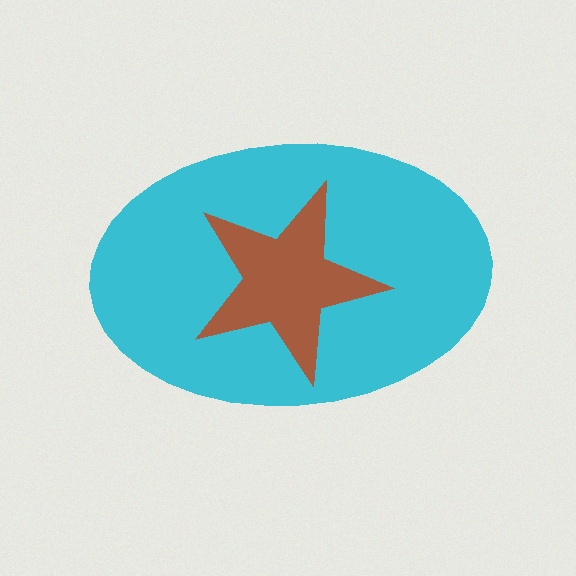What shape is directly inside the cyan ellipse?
The brown star.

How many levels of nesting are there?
2.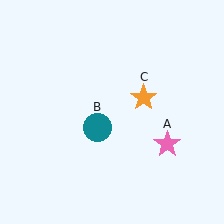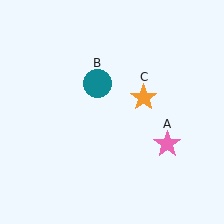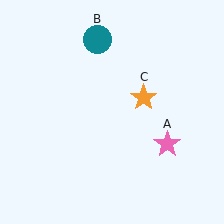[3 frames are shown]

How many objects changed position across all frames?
1 object changed position: teal circle (object B).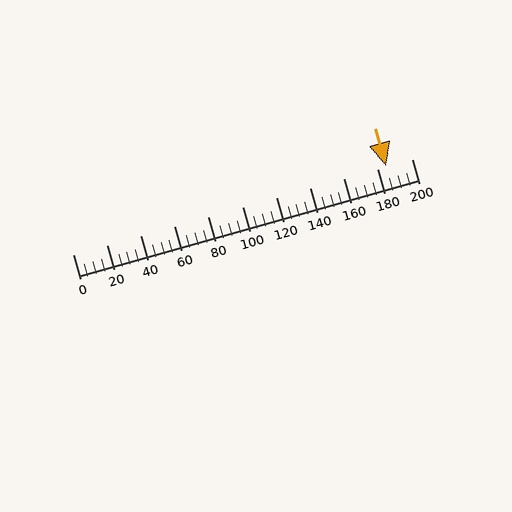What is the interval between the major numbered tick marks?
The major tick marks are spaced 20 units apart.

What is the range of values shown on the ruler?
The ruler shows values from 0 to 200.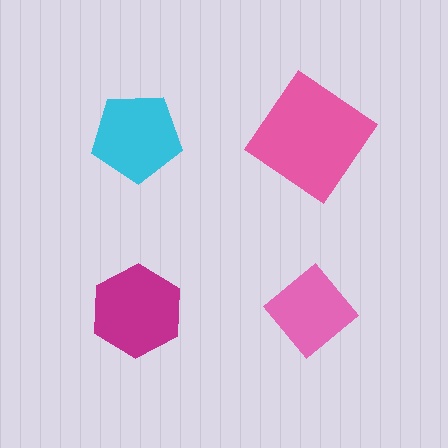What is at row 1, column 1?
A cyan pentagon.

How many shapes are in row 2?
2 shapes.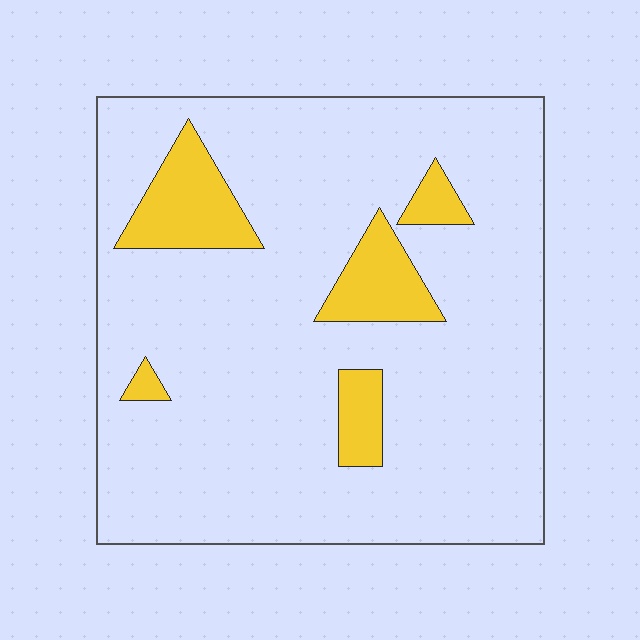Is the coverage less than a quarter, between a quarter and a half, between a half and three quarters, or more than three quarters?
Less than a quarter.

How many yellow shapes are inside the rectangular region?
5.